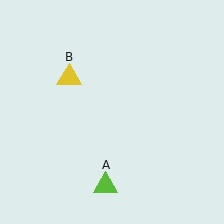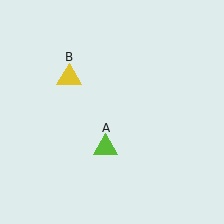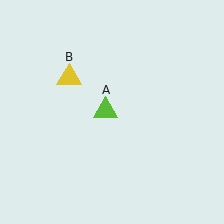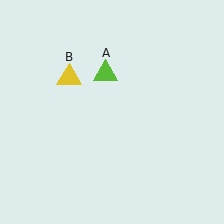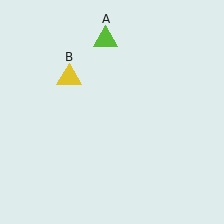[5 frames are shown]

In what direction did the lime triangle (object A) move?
The lime triangle (object A) moved up.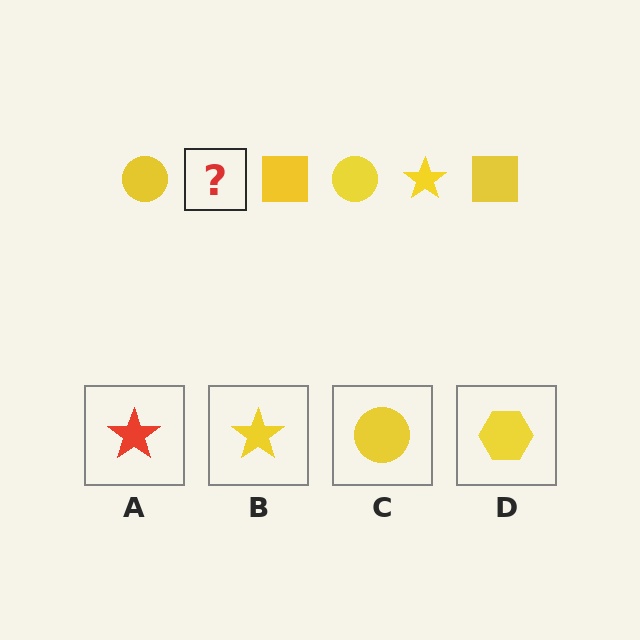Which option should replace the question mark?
Option B.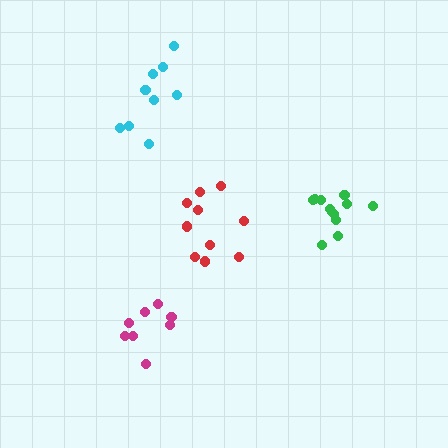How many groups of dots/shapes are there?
There are 4 groups.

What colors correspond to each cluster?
The clusters are colored: green, red, cyan, magenta.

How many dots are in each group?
Group 1: 12 dots, Group 2: 10 dots, Group 3: 9 dots, Group 4: 8 dots (39 total).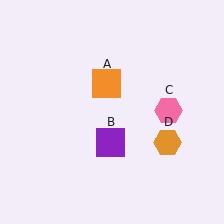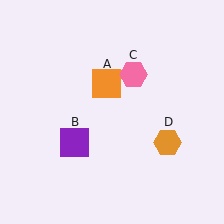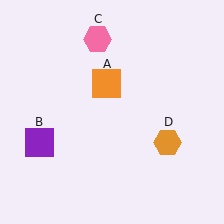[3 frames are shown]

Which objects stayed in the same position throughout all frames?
Orange square (object A) and orange hexagon (object D) remained stationary.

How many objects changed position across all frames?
2 objects changed position: purple square (object B), pink hexagon (object C).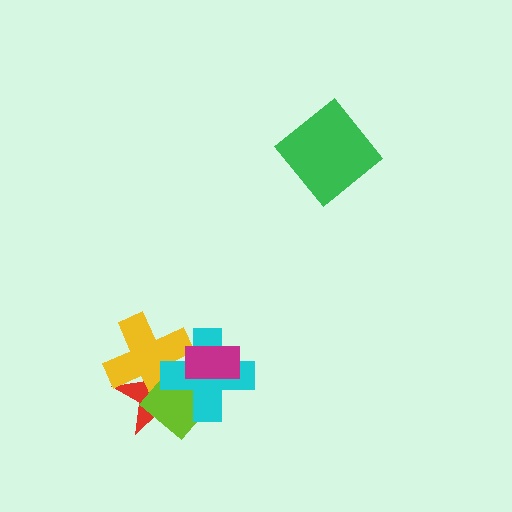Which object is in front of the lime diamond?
The cyan cross is in front of the lime diamond.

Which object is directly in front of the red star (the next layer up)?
The yellow cross is directly in front of the red star.